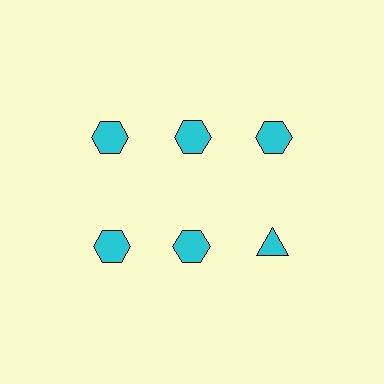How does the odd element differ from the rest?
It has a different shape: triangle instead of hexagon.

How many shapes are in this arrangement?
There are 6 shapes arranged in a grid pattern.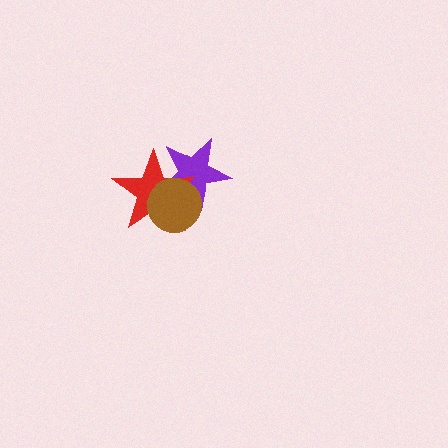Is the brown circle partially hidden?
No, no other shape covers it.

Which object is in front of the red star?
The brown circle is in front of the red star.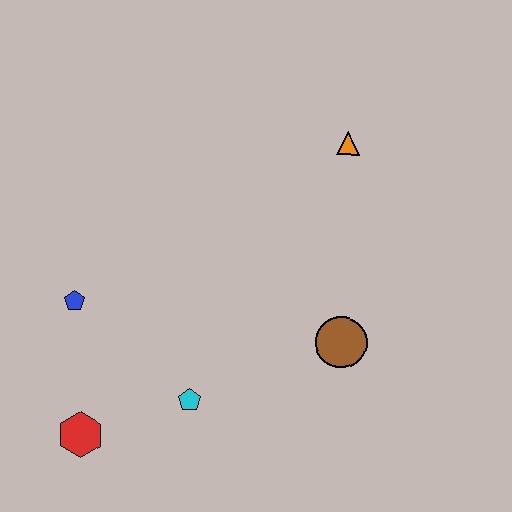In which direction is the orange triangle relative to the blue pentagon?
The orange triangle is to the right of the blue pentagon.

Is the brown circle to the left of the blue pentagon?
No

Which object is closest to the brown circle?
The cyan pentagon is closest to the brown circle.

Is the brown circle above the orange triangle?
No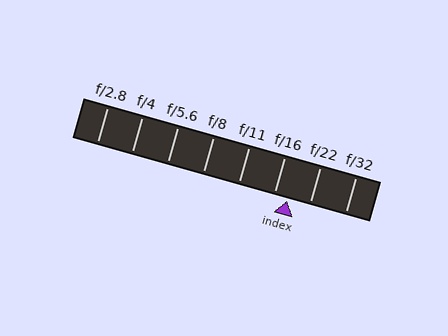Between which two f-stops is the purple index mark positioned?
The index mark is between f/16 and f/22.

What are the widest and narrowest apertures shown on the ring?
The widest aperture shown is f/2.8 and the narrowest is f/32.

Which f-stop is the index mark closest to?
The index mark is closest to f/16.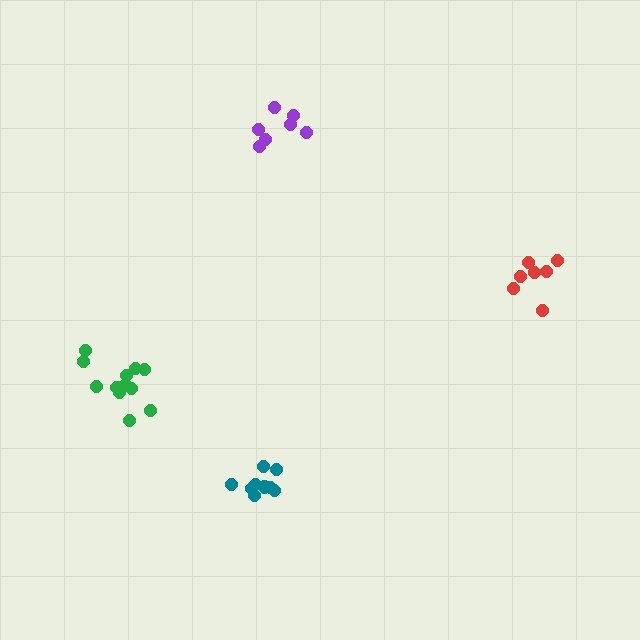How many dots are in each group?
Group 1: 13 dots, Group 2: 9 dots, Group 3: 7 dots, Group 4: 7 dots (36 total).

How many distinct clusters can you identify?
There are 4 distinct clusters.